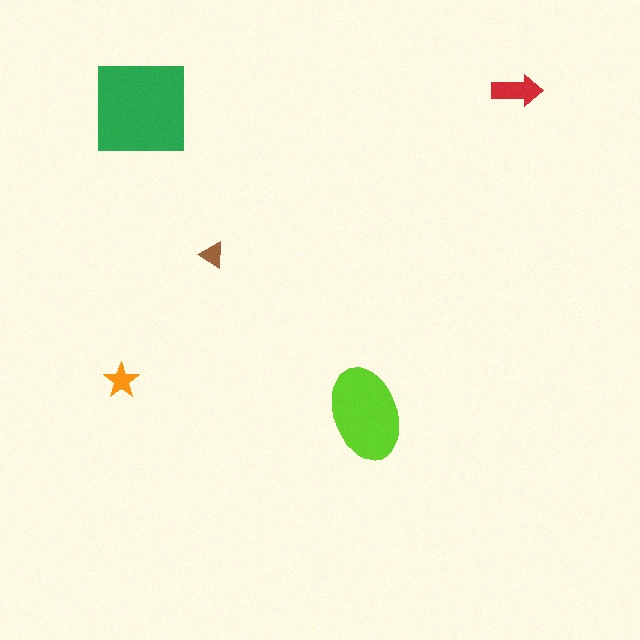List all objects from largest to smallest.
The green square, the lime ellipse, the red arrow, the orange star, the brown triangle.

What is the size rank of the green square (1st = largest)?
1st.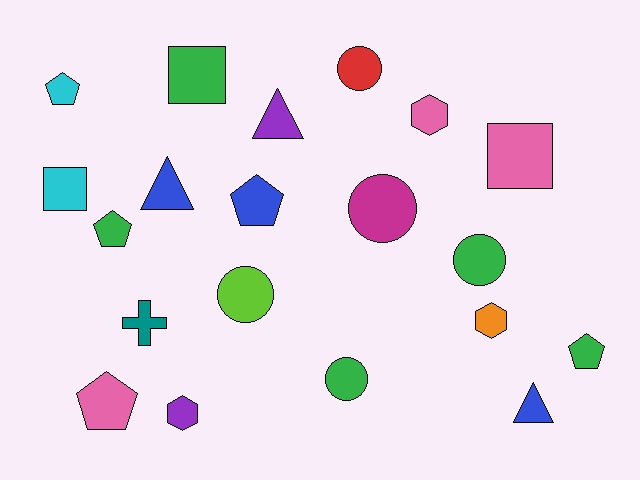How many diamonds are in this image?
There are no diamonds.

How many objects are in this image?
There are 20 objects.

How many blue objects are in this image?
There are 3 blue objects.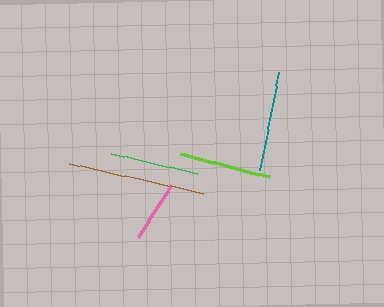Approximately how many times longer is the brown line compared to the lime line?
The brown line is approximately 1.5 times the length of the lime line.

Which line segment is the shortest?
The pink line is the shortest at approximately 62 pixels.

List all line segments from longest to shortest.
From longest to shortest: brown, teal, lime, green, pink.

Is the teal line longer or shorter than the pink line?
The teal line is longer than the pink line.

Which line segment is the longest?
The brown line is the longest at approximately 138 pixels.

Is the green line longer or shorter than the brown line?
The brown line is longer than the green line.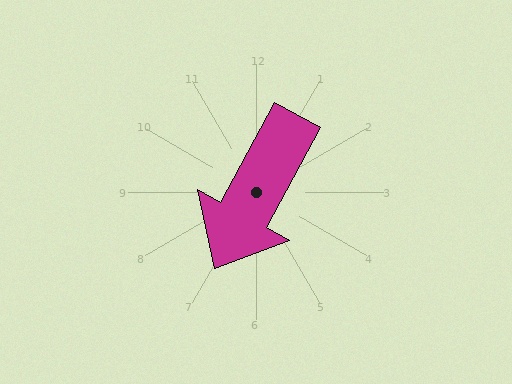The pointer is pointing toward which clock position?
Roughly 7 o'clock.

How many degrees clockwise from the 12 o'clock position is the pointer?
Approximately 209 degrees.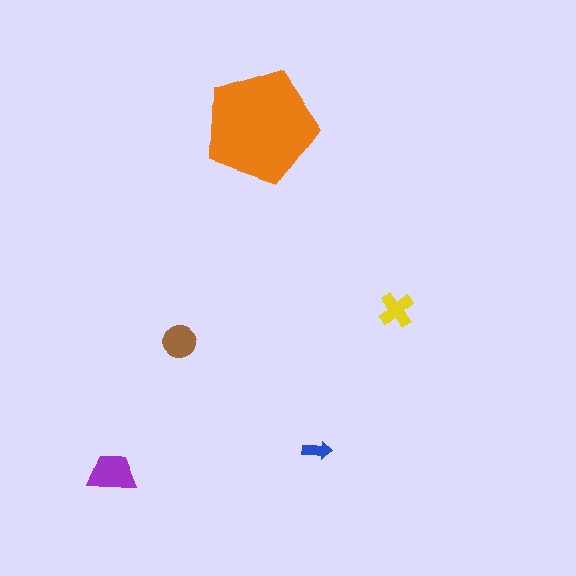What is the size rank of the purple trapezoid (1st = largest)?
2nd.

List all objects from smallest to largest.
The blue arrow, the yellow cross, the brown circle, the purple trapezoid, the orange pentagon.